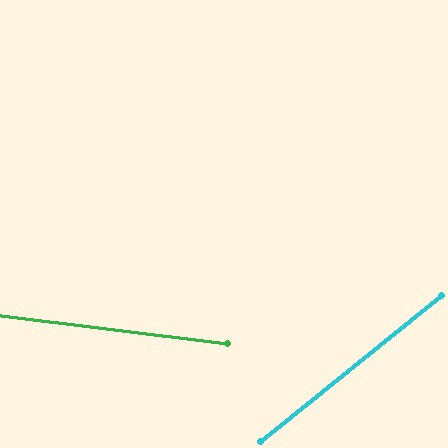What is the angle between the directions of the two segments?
Approximately 46 degrees.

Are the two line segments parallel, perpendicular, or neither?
Neither parallel nor perpendicular — they differ by about 46°.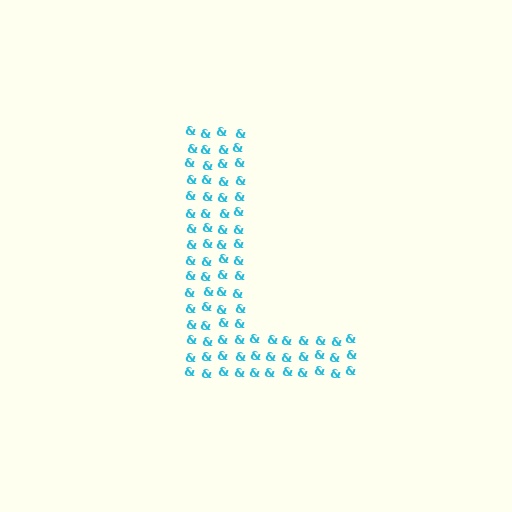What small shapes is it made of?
It is made of small ampersands.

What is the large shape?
The large shape is the letter L.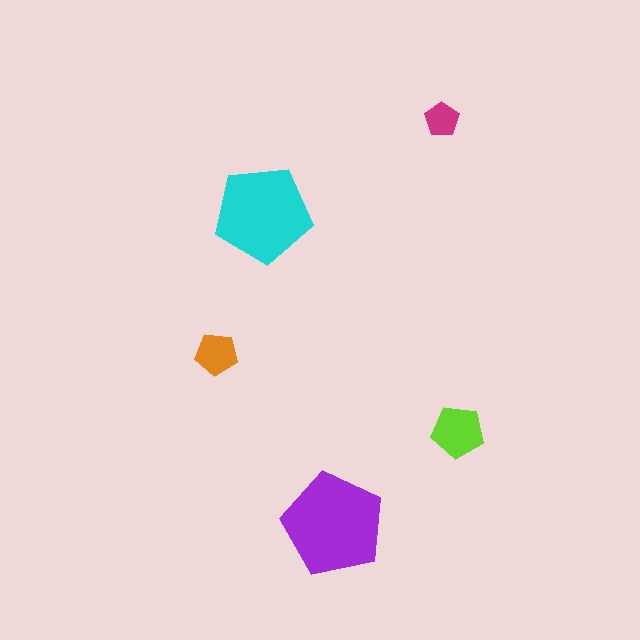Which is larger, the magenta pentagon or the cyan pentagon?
The cyan one.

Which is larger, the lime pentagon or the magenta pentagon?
The lime one.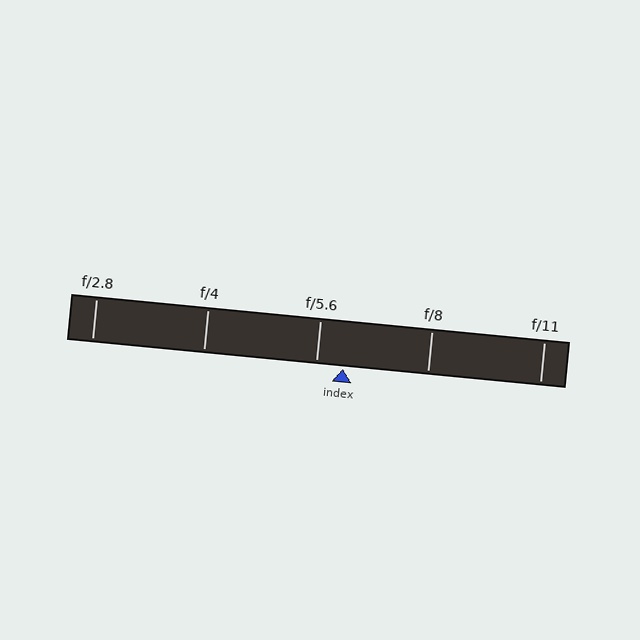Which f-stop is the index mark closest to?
The index mark is closest to f/5.6.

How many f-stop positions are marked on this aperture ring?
There are 5 f-stop positions marked.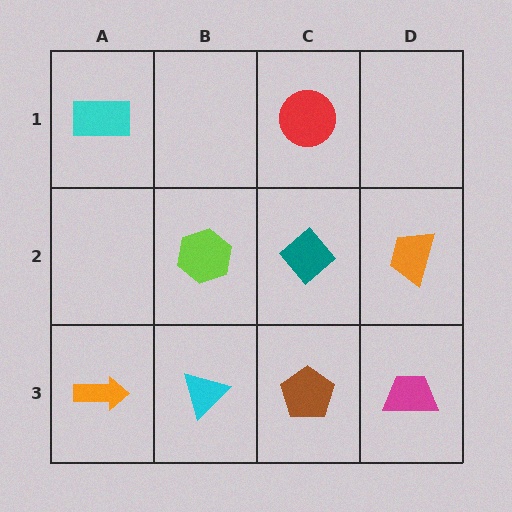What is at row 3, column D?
A magenta trapezoid.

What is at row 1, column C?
A red circle.